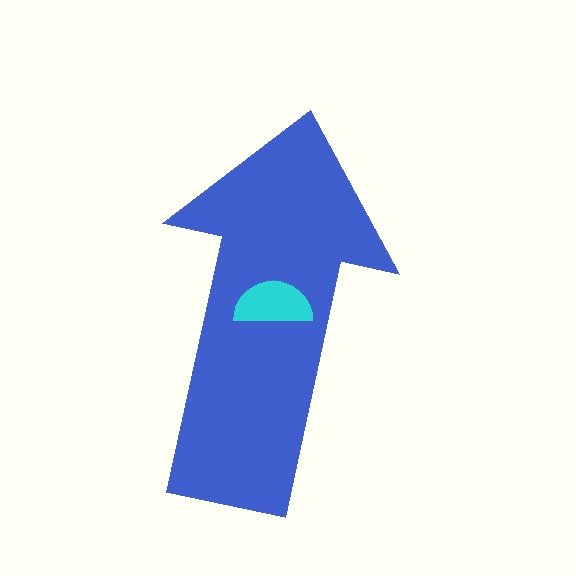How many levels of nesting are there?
2.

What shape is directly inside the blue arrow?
The cyan semicircle.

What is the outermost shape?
The blue arrow.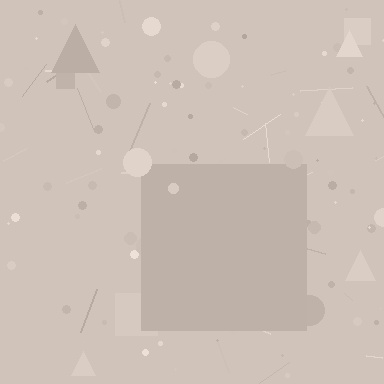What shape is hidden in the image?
A square is hidden in the image.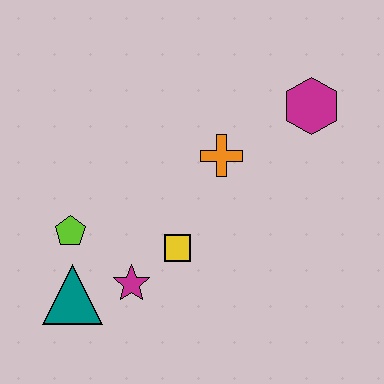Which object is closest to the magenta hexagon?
The orange cross is closest to the magenta hexagon.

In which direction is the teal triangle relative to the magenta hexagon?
The teal triangle is to the left of the magenta hexagon.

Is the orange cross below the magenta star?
No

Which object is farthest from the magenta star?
The magenta hexagon is farthest from the magenta star.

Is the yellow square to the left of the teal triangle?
No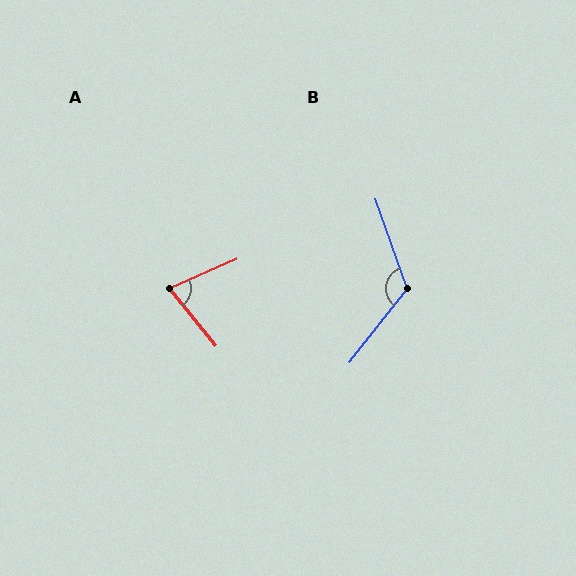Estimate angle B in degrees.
Approximately 123 degrees.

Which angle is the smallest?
A, at approximately 75 degrees.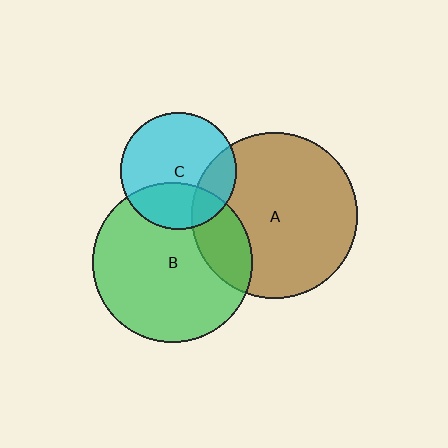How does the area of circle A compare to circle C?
Approximately 2.0 times.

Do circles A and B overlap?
Yes.